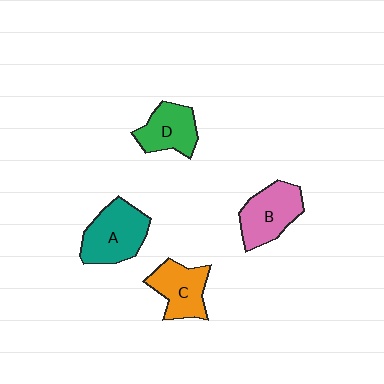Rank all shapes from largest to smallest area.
From largest to smallest: A (teal), B (pink), C (orange), D (green).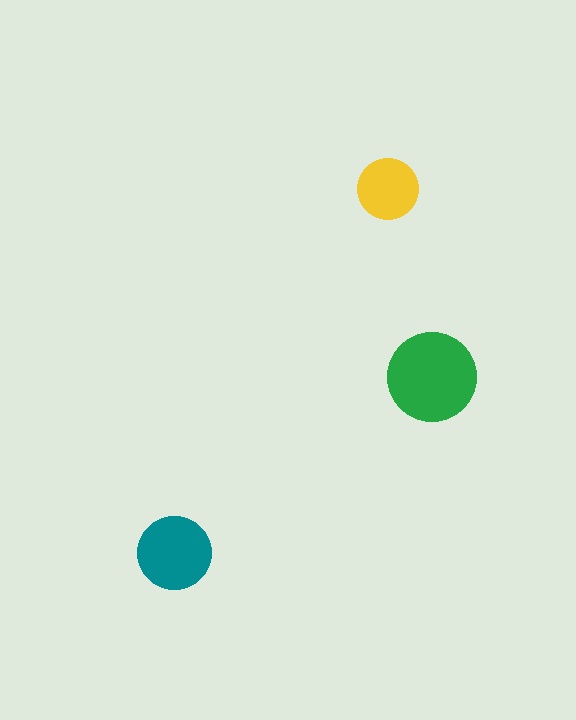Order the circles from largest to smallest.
the green one, the teal one, the yellow one.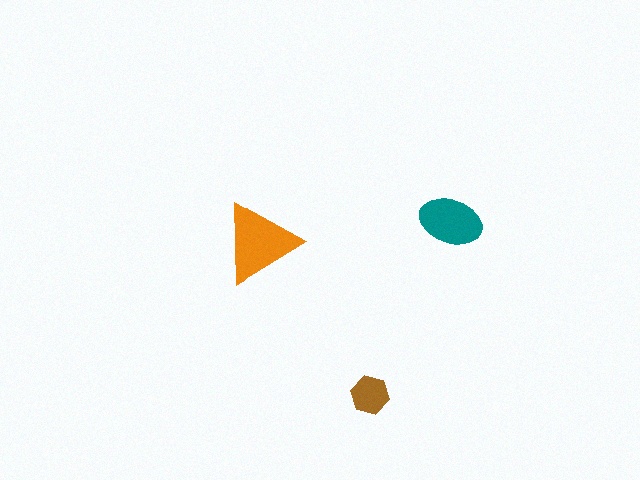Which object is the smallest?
The brown hexagon.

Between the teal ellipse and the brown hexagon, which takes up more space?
The teal ellipse.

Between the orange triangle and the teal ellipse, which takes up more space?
The orange triangle.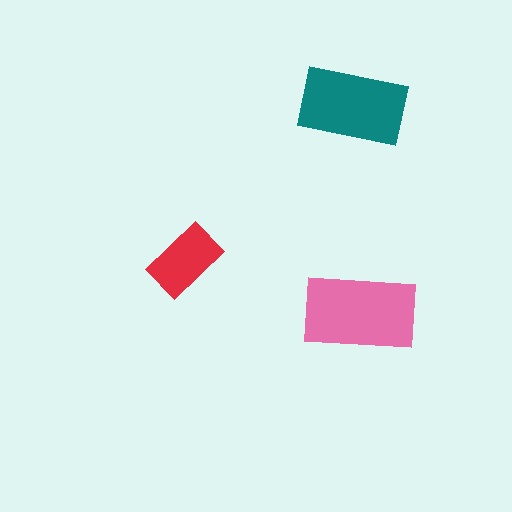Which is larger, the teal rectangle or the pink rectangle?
The pink one.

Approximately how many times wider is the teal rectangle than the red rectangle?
About 1.5 times wider.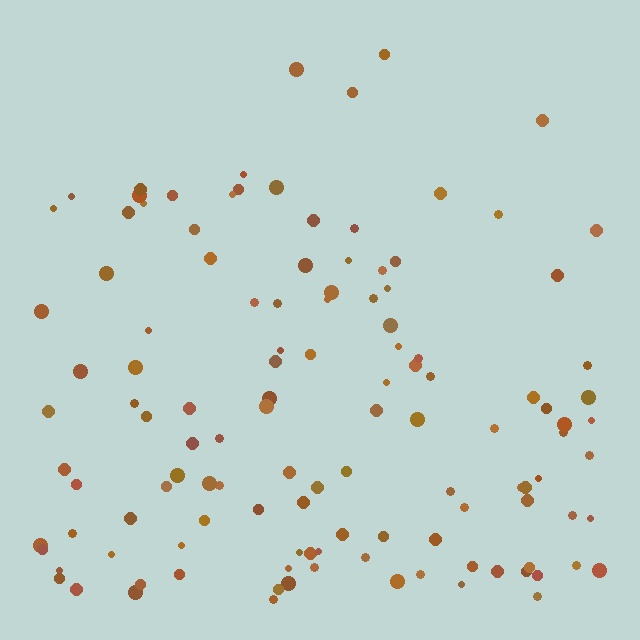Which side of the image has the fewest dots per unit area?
The top.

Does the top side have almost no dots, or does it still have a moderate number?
Still a moderate number, just noticeably fewer than the bottom.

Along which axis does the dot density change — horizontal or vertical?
Vertical.